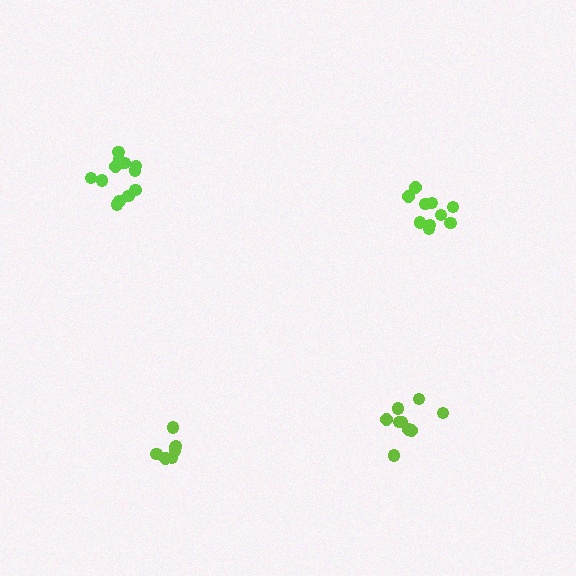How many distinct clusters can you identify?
There are 4 distinct clusters.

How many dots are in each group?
Group 1: 9 dots, Group 2: 7 dots, Group 3: 12 dots, Group 4: 10 dots (38 total).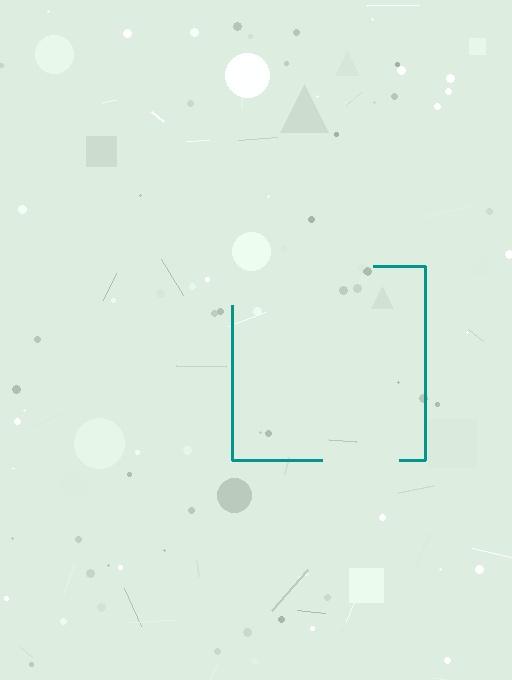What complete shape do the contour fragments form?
The contour fragments form a square.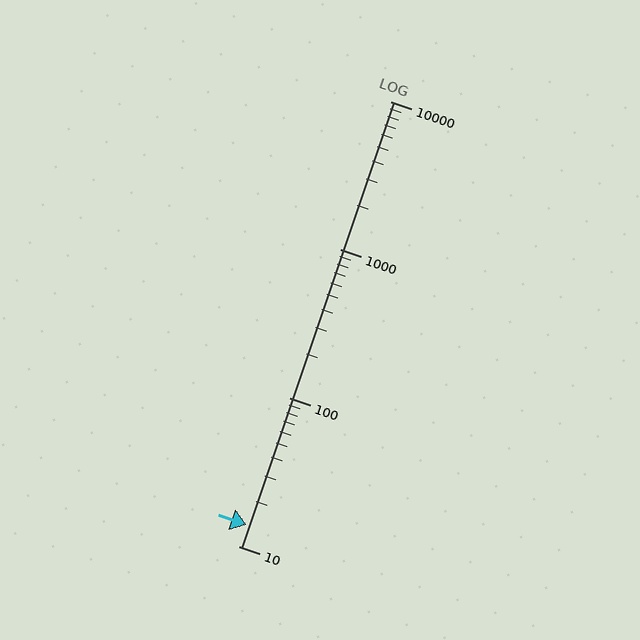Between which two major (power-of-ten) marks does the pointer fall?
The pointer is between 10 and 100.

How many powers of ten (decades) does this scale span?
The scale spans 3 decades, from 10 to 10000.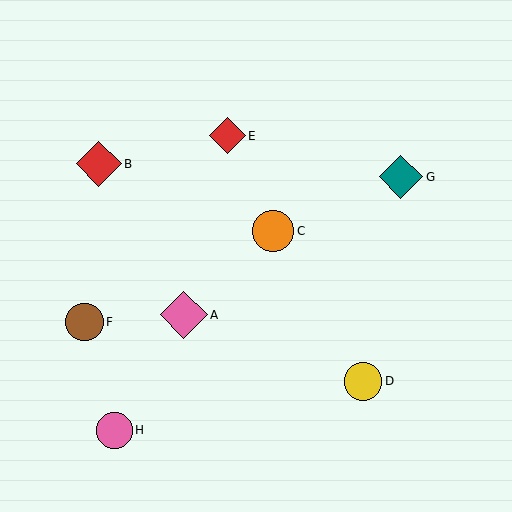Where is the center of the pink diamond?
The center of the pink diamond is at (184, 315).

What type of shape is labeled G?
Shape G is a teal diamond.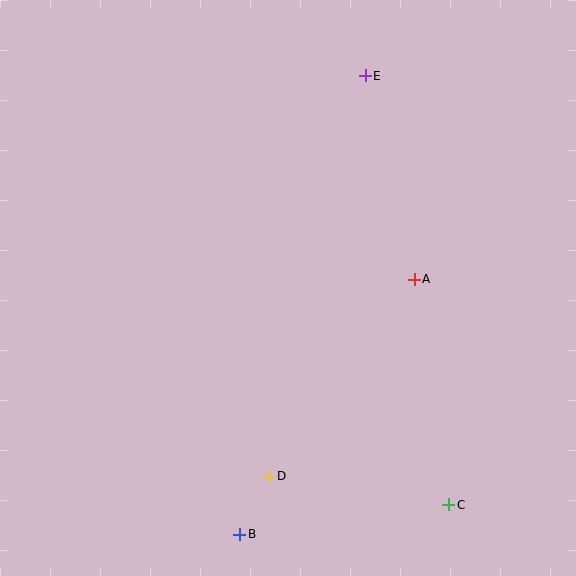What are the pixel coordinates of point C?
Point C is at (449, 505).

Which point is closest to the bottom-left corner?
Point B is closest to the bottom-left corner.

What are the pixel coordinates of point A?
Point A is at (414, 279).